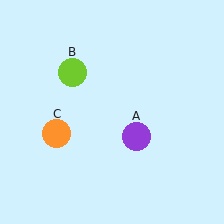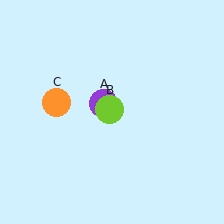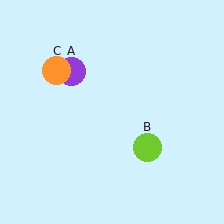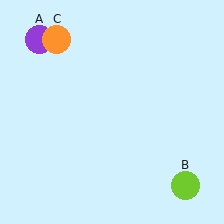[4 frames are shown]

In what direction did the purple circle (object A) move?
The purple circle (object A) moved up and to the left.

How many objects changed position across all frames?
3 objects changed position: purple circle (object A), lime circle (object B), orange circle (object C).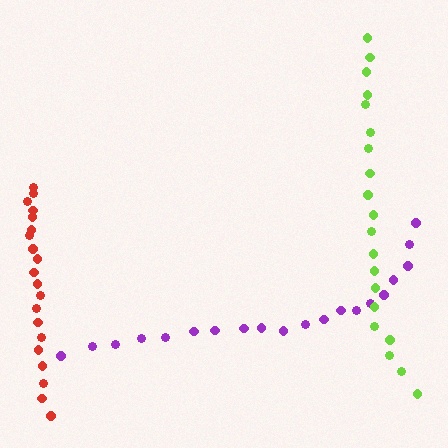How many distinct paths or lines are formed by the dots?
There are 3 distinct paths.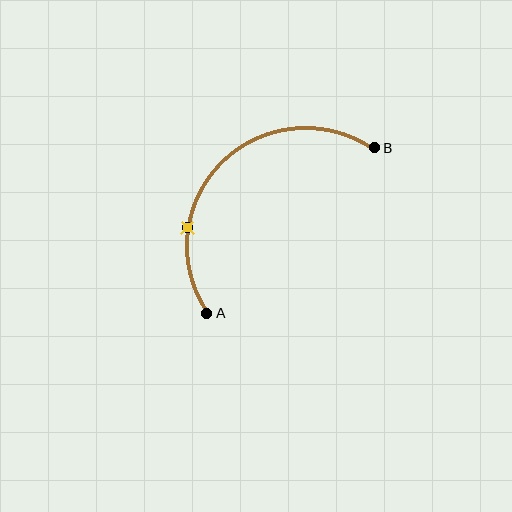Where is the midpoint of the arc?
The arc midpoint is the point on the curve farthest from the straight line joining A and B. It sits above and to the left of that line.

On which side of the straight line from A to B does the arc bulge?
The arc bulges above and to the left of the straight line connecting A and B.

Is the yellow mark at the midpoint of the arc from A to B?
No. The yellow mark lies on the arc but is closer to endpoint A. The arc midpoint would be at the point on the curve equidistant along the arc from both A and B.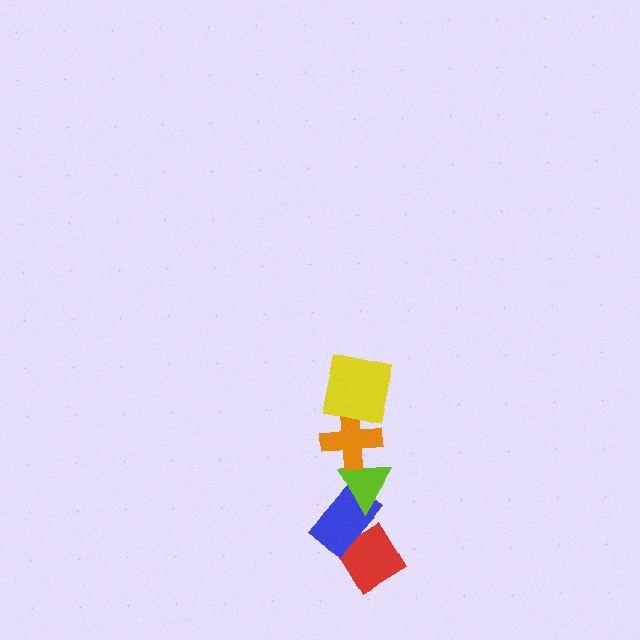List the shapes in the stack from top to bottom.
From top to bottom: the yellow square, the orange cross, the lime triangle, the blue rectangle, the red diamond.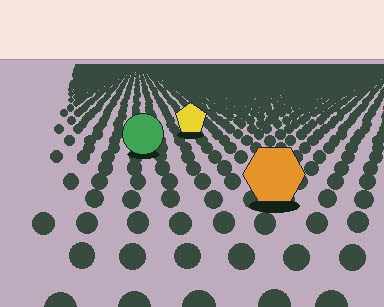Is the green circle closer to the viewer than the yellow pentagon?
Yes. The green circle is closer — you can tell from the texture gradient: the ground texture is coarser near it.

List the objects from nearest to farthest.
From nearest to farthest: the orange hexagon, the green circle, the yellow pentagon.